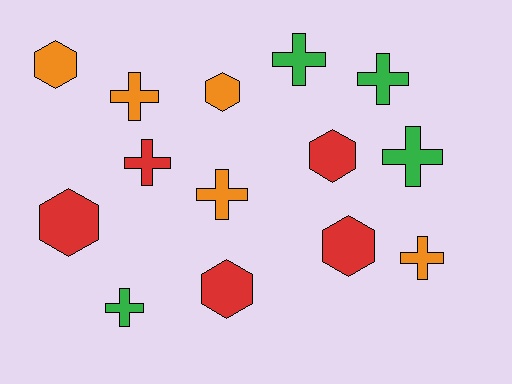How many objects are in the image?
There are 14 objects.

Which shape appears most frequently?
Cross, with 8 objects.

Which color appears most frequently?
Red, with 5 objects.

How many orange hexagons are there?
There are 2 orange hexagons.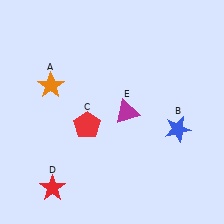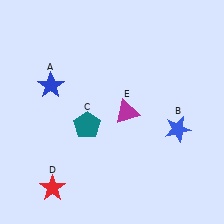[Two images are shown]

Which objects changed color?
A changed from orange to blue. C changed from red to teal.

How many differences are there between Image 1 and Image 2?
There are 2 differences between the two images.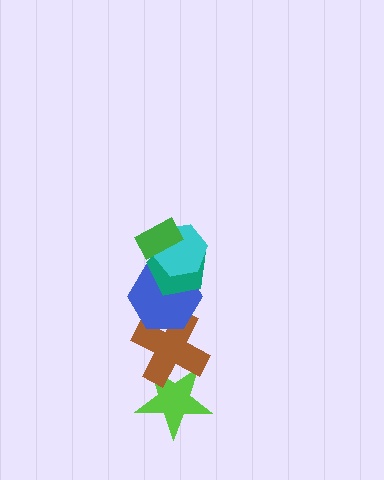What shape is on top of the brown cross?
The blue hexagon is on top of the brown cross.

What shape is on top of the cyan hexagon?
The green rectangle is on top of the cyan hexagon.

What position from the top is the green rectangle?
The green rectangle is 1st from the top.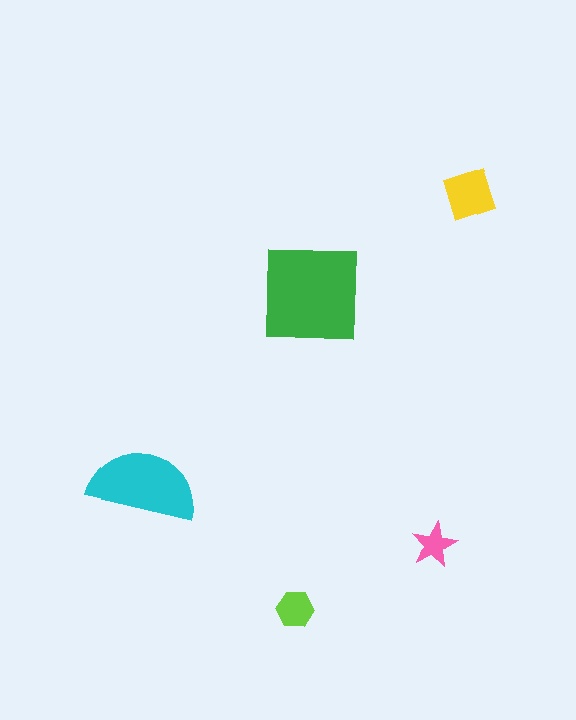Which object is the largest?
The green square.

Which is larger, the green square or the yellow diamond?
The green square.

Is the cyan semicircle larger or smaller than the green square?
Smaller.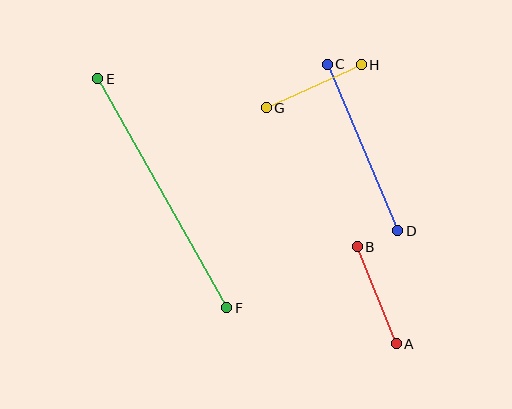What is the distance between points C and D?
The distance is approximately 180 pixels.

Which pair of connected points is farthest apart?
Points E and F are farthest apart.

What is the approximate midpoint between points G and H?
The midpoint is at approximately (314, 86) pixels.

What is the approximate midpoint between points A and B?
The midpoint is at approximately (377, 295) pixels.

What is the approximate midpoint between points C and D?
The midpoint is at approximately (363, 148) pixels.